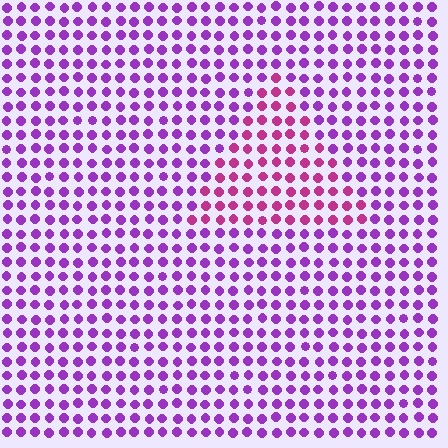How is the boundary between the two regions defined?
The boundary is defined purely by a slight shift in hue (about 38 degrees). Spacing, size, and orientation are identical on both sides.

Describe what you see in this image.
The image is filled with small purple elements in a uniform arrangement. A triangle-shaped region is visible where the elements are tinted to a slightly different hue, forming a subtle color boundary.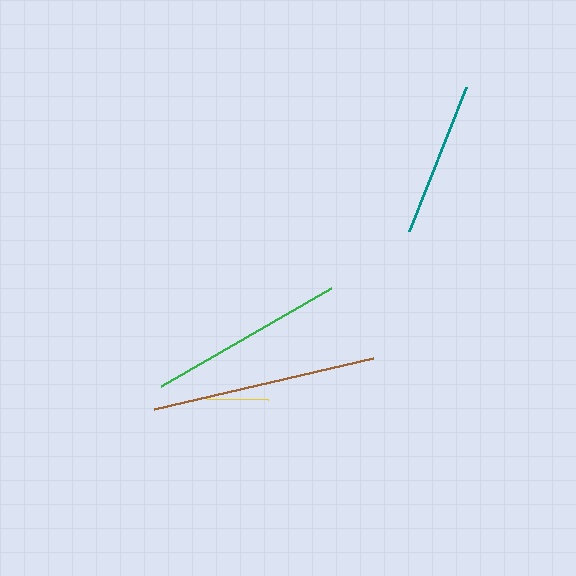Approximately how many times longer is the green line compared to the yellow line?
The green line is approximately 3.2 times the length of the yellow line.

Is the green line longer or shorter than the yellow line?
The green line is longer than the yellow line.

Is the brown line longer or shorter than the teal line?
The brown line is longer than the teal line.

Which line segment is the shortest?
The yellow line is the shortest at approximately 61 pixels.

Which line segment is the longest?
The brown line is the longest at approximately 225 pixels.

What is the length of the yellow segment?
The yellow segment is approximately 61 pixels long.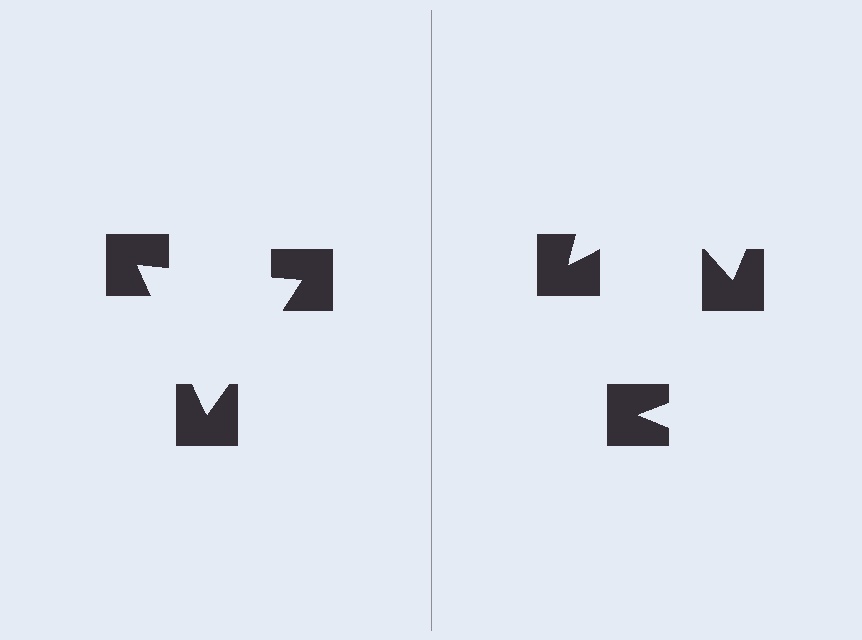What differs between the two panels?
The notched squares are positioned identically on both sides; only the wedge orientations differ. On the left they align to a triangle; on the right they are misaligned.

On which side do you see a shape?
An illusory triangle appears on the left side. On the right side the wedge cuts are rotated, so no coherent shape forms.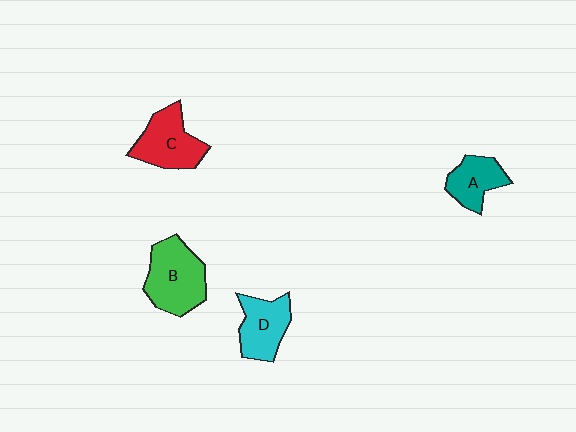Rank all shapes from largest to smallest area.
From largest to smallest: B (green), C (red), D (cyan), A (teal).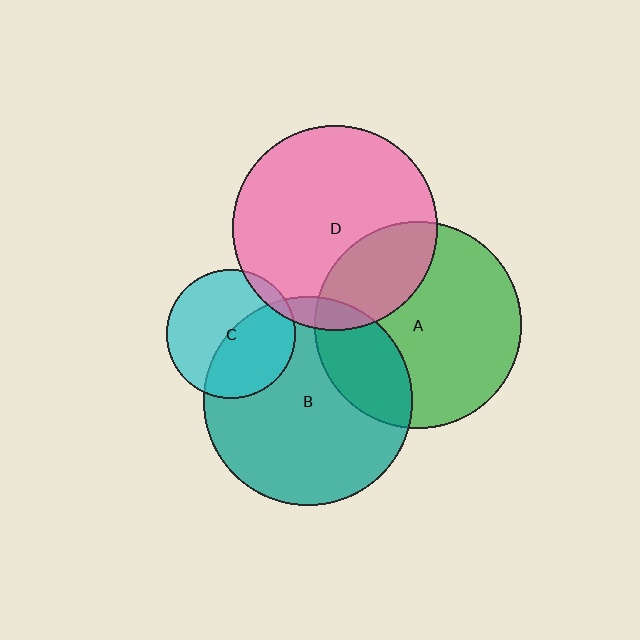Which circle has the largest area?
Circle B (teal).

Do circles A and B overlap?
Yes.